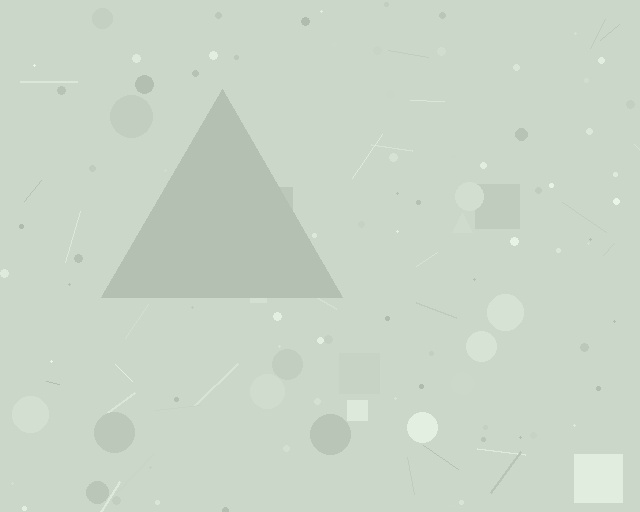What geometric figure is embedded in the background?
A triangle is embedded in the background.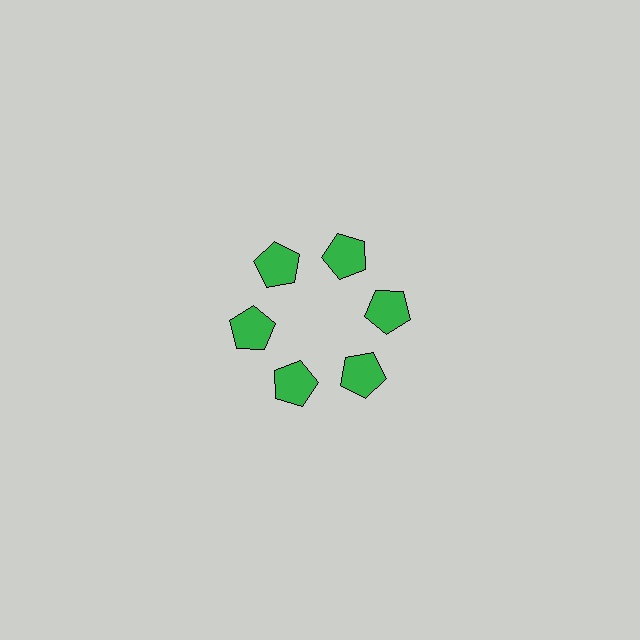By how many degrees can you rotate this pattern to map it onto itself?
The pattern maps onto itself every 60 degrees of rotation.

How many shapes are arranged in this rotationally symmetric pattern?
There are 6 shapes, arranged in 6 groups of 1.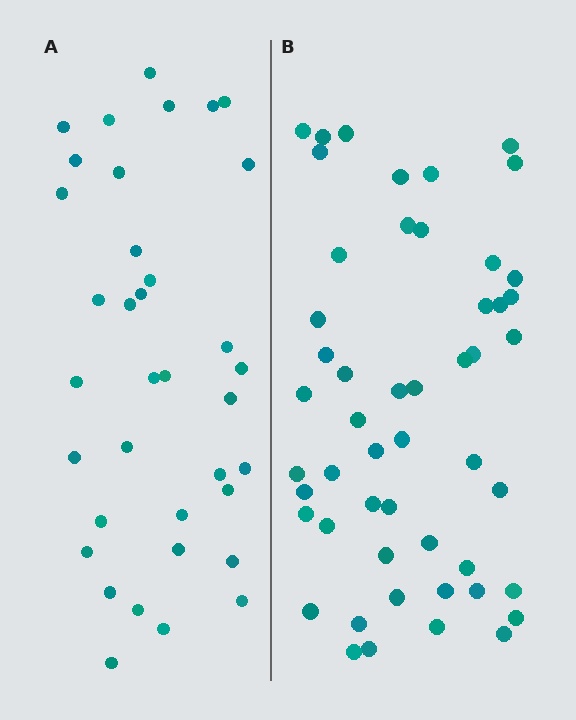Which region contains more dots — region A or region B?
Region B (the right region) has more dots.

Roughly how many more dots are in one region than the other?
Region B has approximately 15 more dots than region A.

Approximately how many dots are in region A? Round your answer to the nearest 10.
About 40 dots. (The exact count is 36, which rounds to 40.)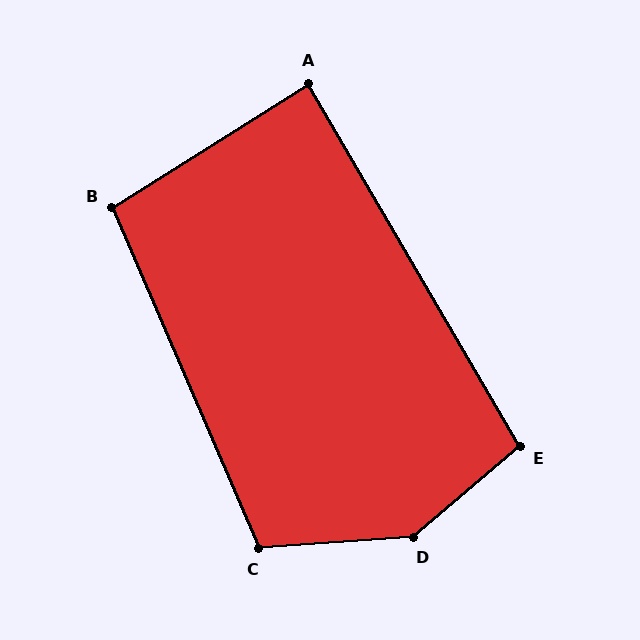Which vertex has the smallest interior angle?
A, at approximately 88 degrees.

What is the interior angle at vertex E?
Approximately 100 degrees (obtuse).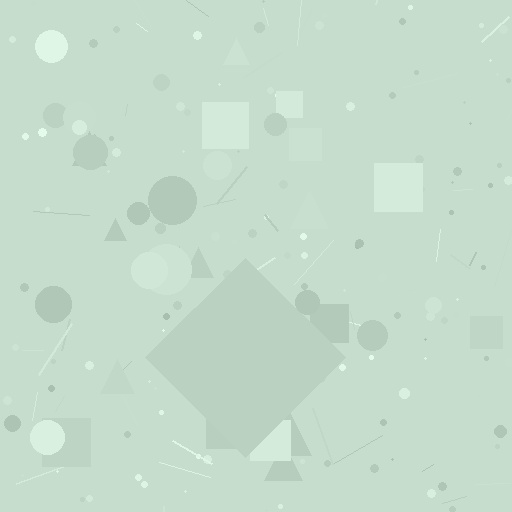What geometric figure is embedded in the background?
A diamond is embedded in the background.